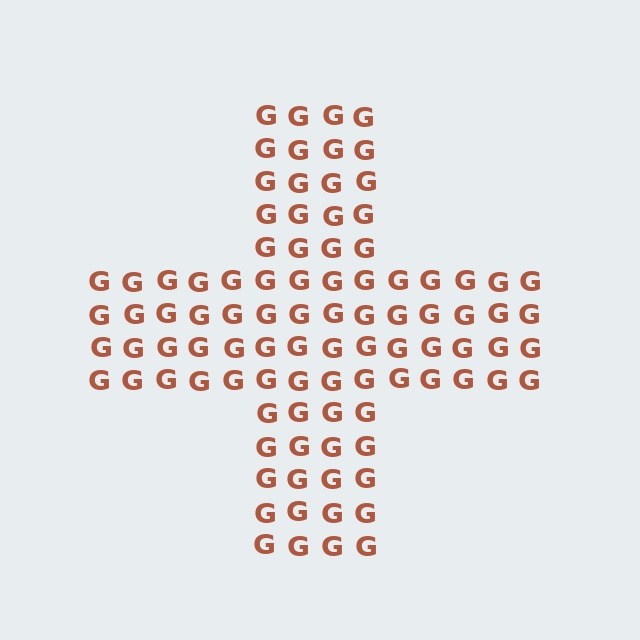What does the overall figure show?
The overall figure shows a cross.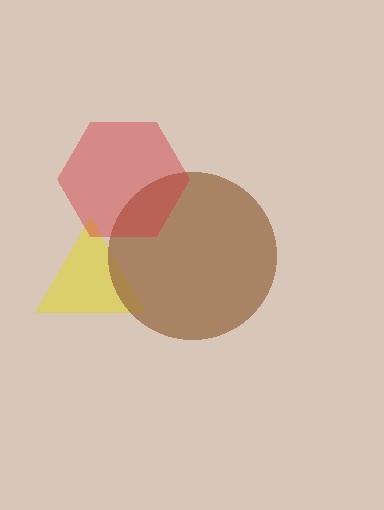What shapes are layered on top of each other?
The layered shapes are: a yellow triangle, a brown circle, a red hexagon.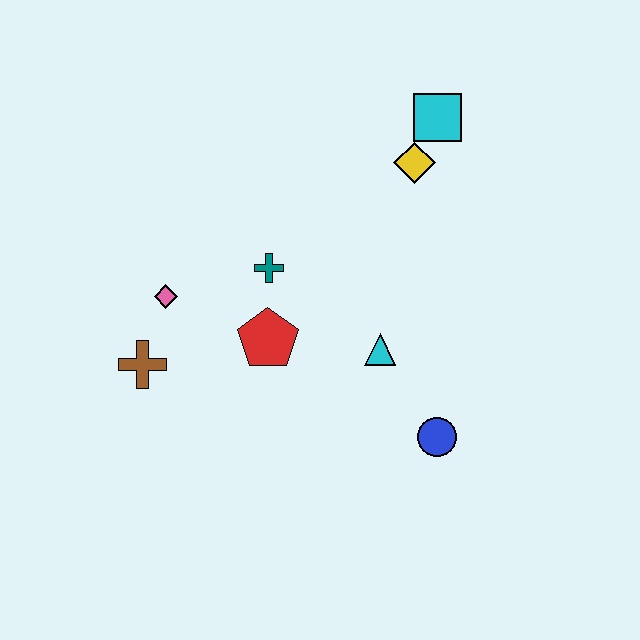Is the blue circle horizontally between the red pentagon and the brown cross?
No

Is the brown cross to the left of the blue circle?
Yes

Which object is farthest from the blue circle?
The cyan square is farthest from the blue circle.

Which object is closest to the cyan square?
The yellow diamond is closest to the cyan square.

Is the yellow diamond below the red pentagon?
No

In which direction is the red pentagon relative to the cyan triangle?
The red pentagon is to the left of the cyan triangle.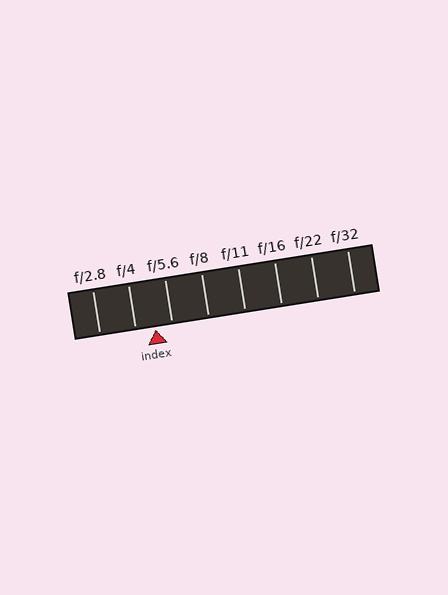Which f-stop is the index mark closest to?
The index mark is closest to f/5.6.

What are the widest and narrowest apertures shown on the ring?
The widest aperture shown is f/2.8 and the narrowest is f/32.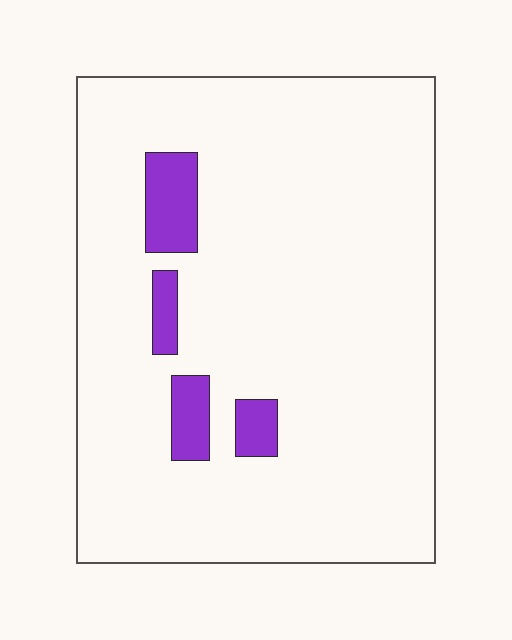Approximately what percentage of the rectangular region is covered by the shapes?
Approximately 10%.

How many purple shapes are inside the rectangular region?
4.